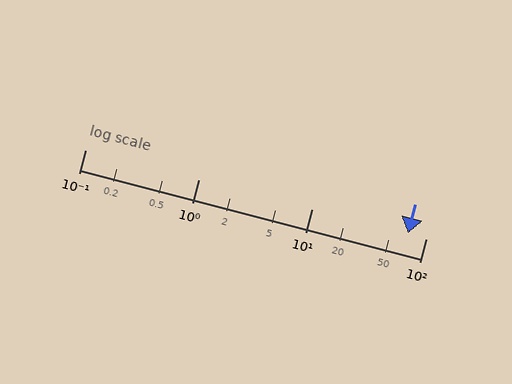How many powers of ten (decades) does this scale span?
The scale spans 3 decades, from 0.1 to 100.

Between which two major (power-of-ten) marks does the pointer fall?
The pointer is between 10 and 100.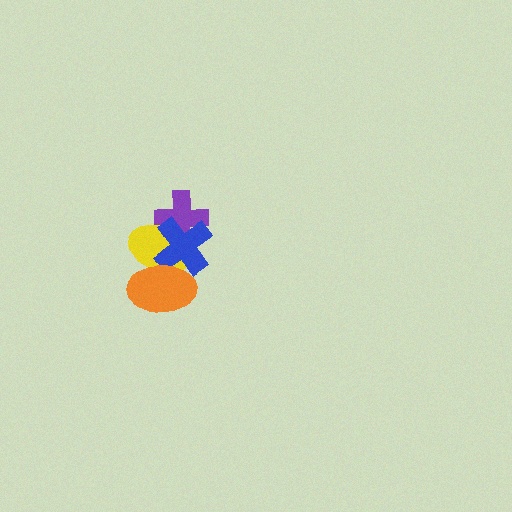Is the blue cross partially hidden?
Yes, it is partially covered by another shape.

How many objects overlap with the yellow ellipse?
3 objects overlap with the yellow ellipse.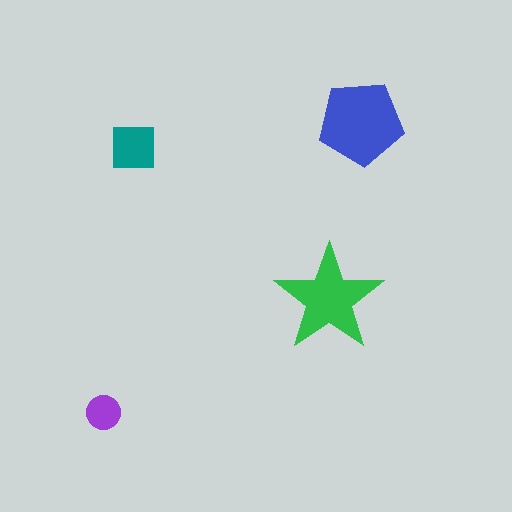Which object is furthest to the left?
The purple circle is leftmost.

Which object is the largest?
The blue pentagon.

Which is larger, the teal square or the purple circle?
The teal square.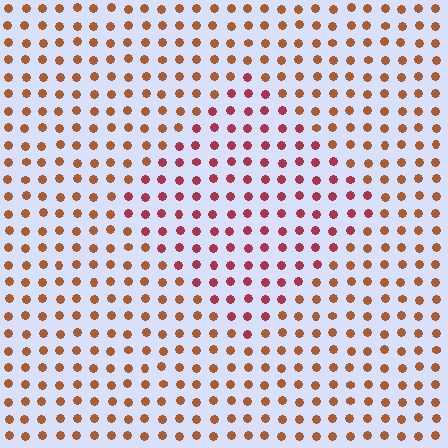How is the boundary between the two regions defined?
The boundary is defined purely by a slight shift in hue (about 35 degrees). Spacing, size, and orientation are identical on both sides.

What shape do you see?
I see a diamond.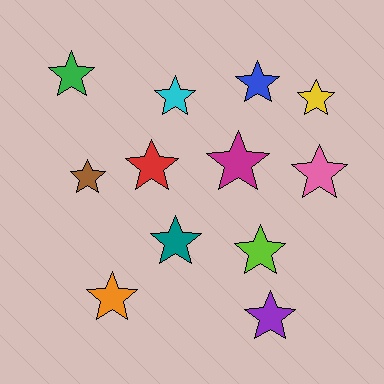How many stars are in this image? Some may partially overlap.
There are 12 stars.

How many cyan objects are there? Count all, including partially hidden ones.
There is 1 cyan object.